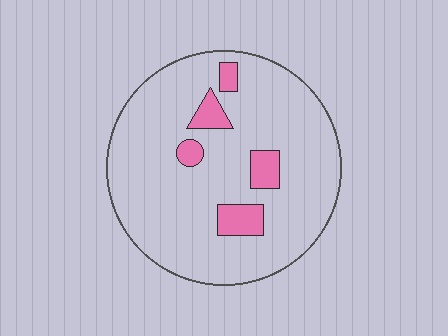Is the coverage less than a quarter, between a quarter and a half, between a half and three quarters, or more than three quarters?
Less than a quarter.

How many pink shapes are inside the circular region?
5.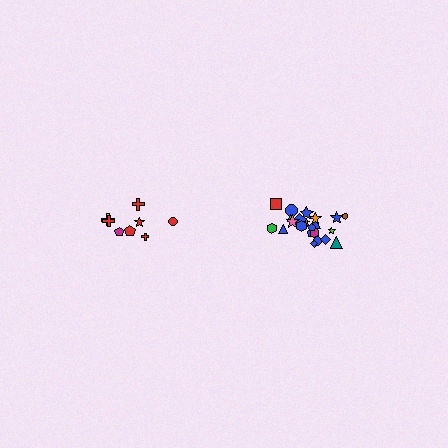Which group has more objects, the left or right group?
The right group.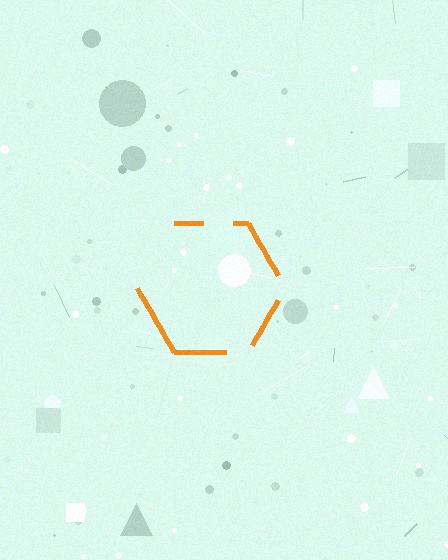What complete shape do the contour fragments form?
The contour fragments form a hexagon.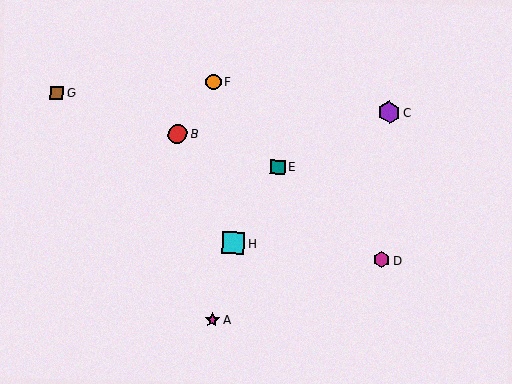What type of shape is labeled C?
Shape C is a purple hexagon.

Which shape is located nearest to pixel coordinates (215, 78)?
The orange circle (labeled F) at (213, 82) is nearest to that location.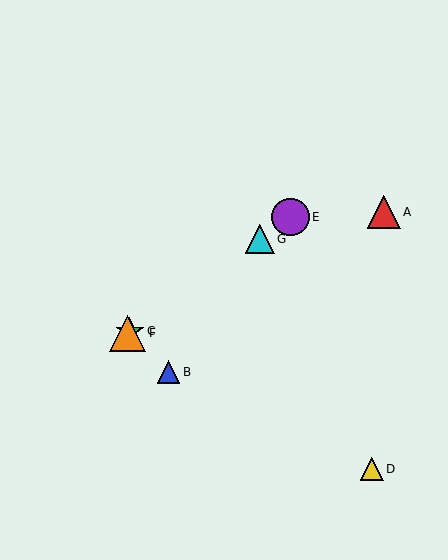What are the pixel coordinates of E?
Object E is at (291, 217).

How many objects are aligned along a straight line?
4 objects (C, E, F, G) are aligned along a straight line.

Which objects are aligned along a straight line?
Objects C, E, F, G are aligned along a straight line.